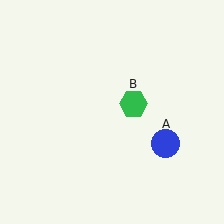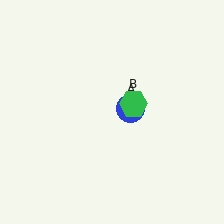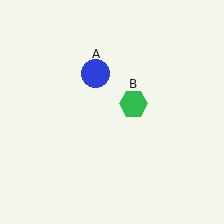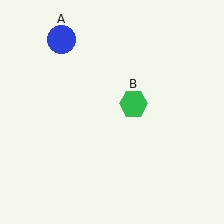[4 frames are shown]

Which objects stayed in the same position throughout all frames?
Green hexagon (object B) remained stationary.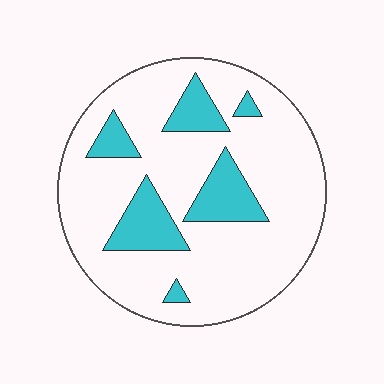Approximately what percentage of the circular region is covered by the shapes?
Approximately 20%.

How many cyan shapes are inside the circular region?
6.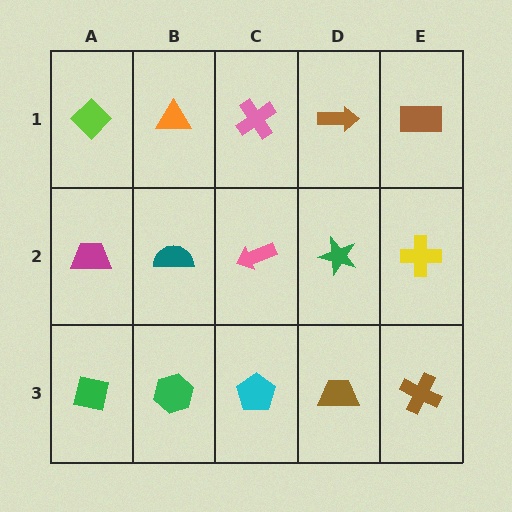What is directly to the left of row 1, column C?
An orange triangle.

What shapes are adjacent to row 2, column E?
A brown rectangle (row 1, column E), a brown cross (row 3, column E), a green star (row 2, column D).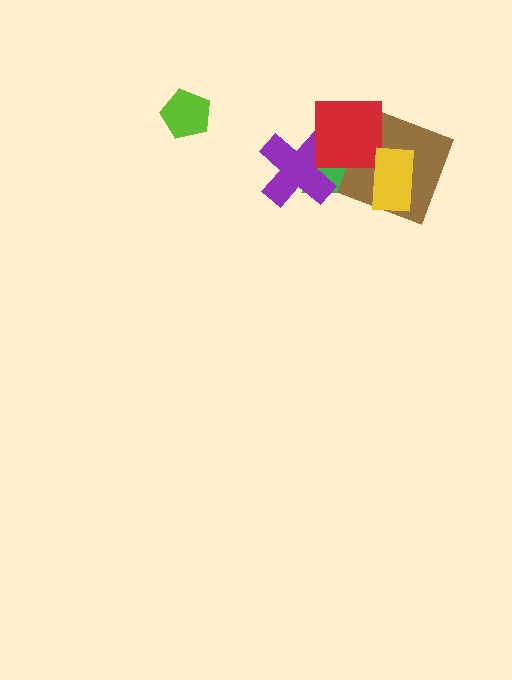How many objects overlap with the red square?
3 objects overlap with the red square.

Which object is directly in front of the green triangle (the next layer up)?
The brown square is directly in front of the green triangle.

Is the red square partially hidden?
No, no other shape covers it.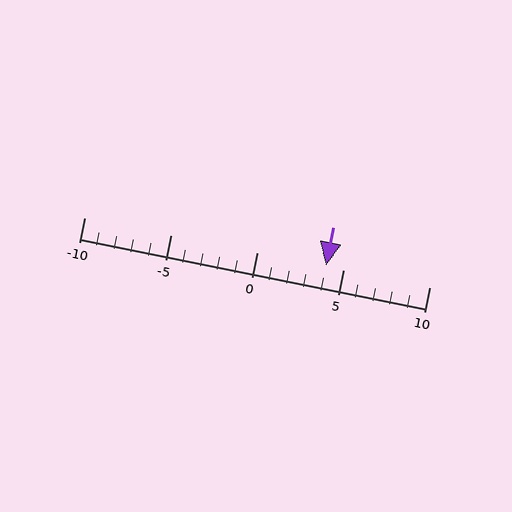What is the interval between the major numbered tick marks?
The major tick marks are spaced 5 units apart.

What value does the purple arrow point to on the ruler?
The purple arrow points to approximately 4.